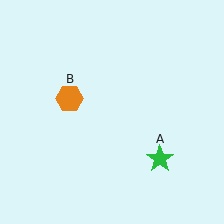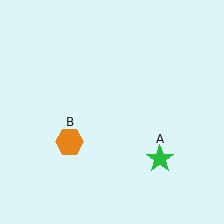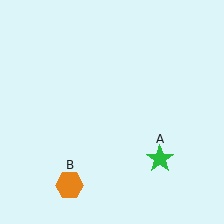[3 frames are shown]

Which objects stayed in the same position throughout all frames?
Green star (object A) remained stationary.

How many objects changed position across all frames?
1 object changed position: orange hexagon (object B).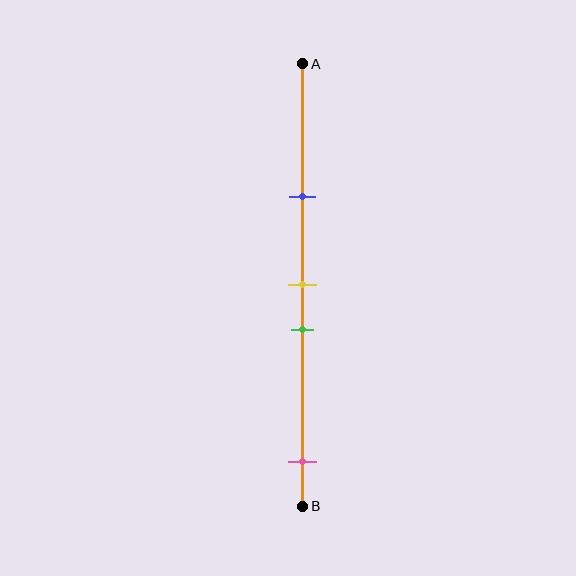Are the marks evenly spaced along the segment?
No, the marks are not evenly spaced.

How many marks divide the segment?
There are 4 marks dividing the segment.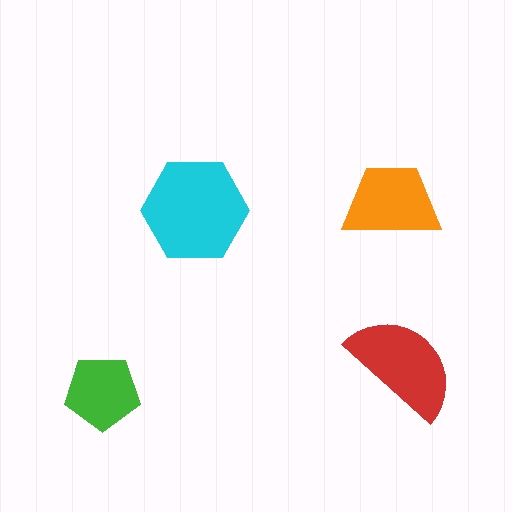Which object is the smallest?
The green pentagon.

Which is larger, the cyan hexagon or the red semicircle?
The cyan hexagon.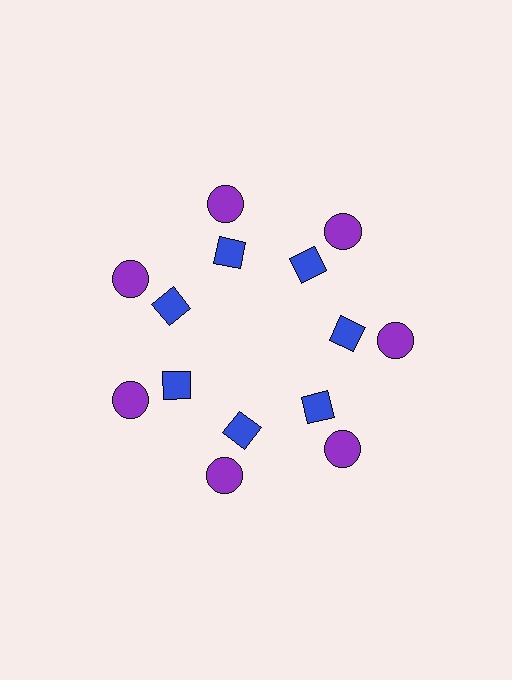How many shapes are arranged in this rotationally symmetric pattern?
There are 14 shapes, arranged in 7 groups of 2.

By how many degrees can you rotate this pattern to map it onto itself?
The pattern maps onto itself every 51 degrees of rotation.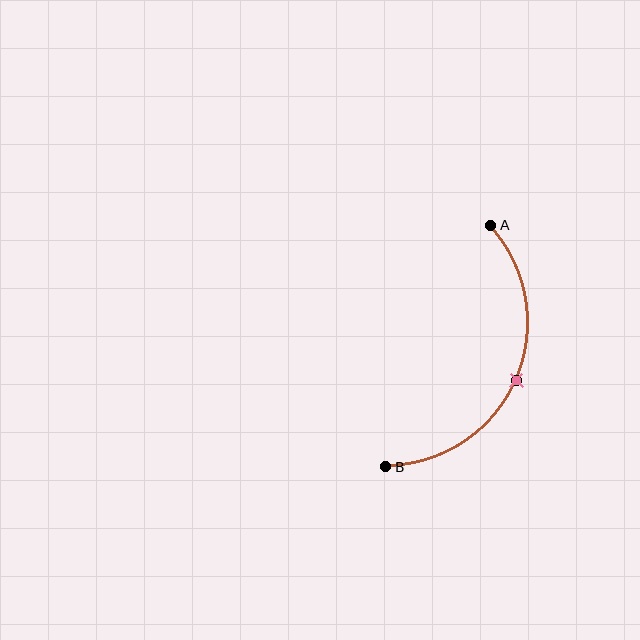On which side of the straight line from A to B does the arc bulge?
The arc bulges to the right of the straight line connecting A and B.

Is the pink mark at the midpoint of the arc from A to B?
Yes. The pink mark lies on the arc at equal arc-length from both A and B — it is the arc midpoint.